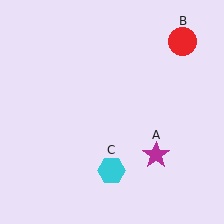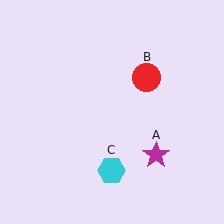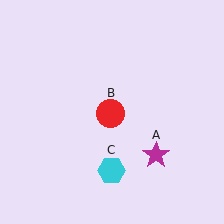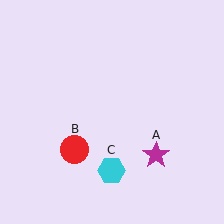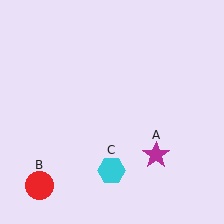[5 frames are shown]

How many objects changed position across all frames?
1 object changed position: red circle (object B).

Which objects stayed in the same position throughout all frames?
Magenta star (object A) and cyan hexagon (object C) remained stationary.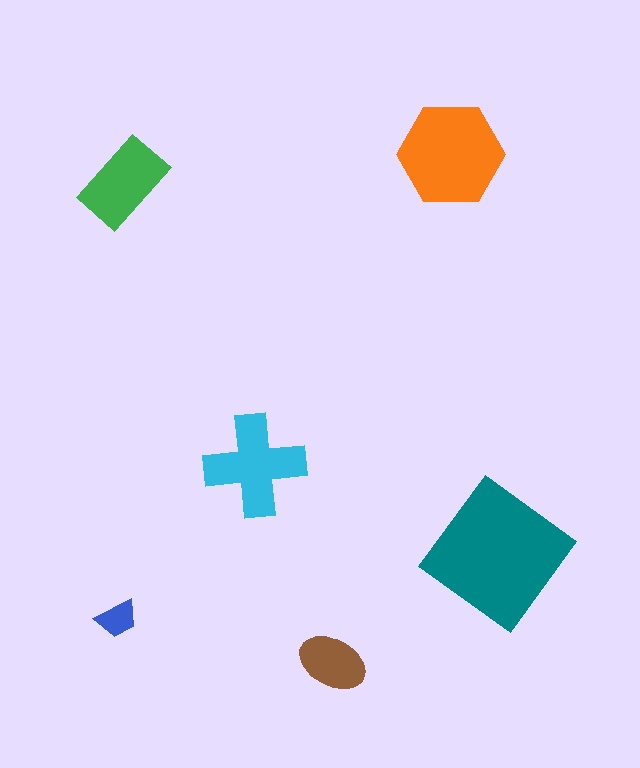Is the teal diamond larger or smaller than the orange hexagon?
Larger.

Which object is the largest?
The teal diamond.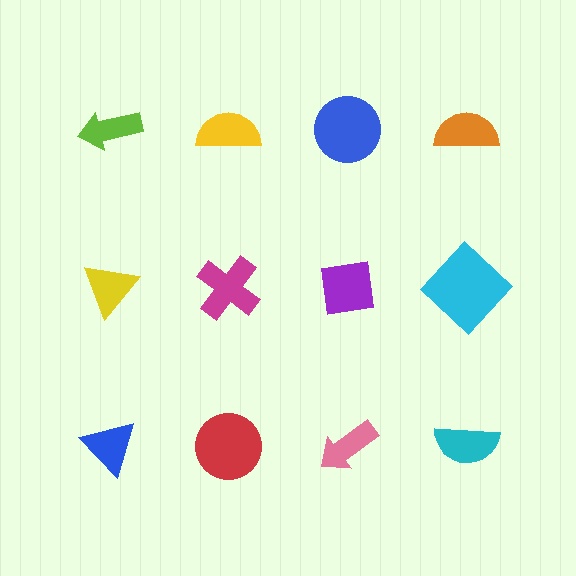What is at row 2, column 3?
A purple square.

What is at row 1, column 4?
An orange semicircle.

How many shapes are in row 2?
4 shapes.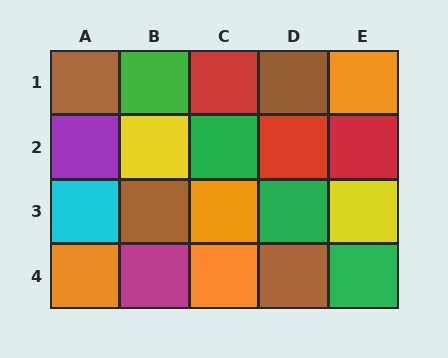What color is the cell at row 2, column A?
Purple.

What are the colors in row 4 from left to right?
Orange, magenta, orange, brown, green.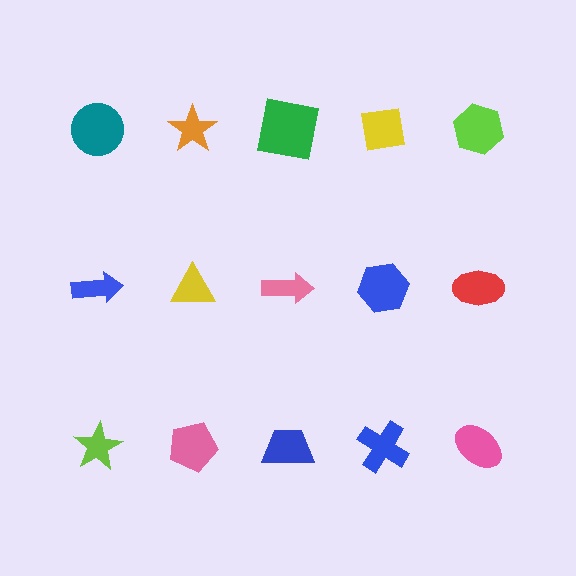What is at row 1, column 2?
An orange star.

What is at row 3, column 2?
A pink pentagon.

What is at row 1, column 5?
A lime hexagon.